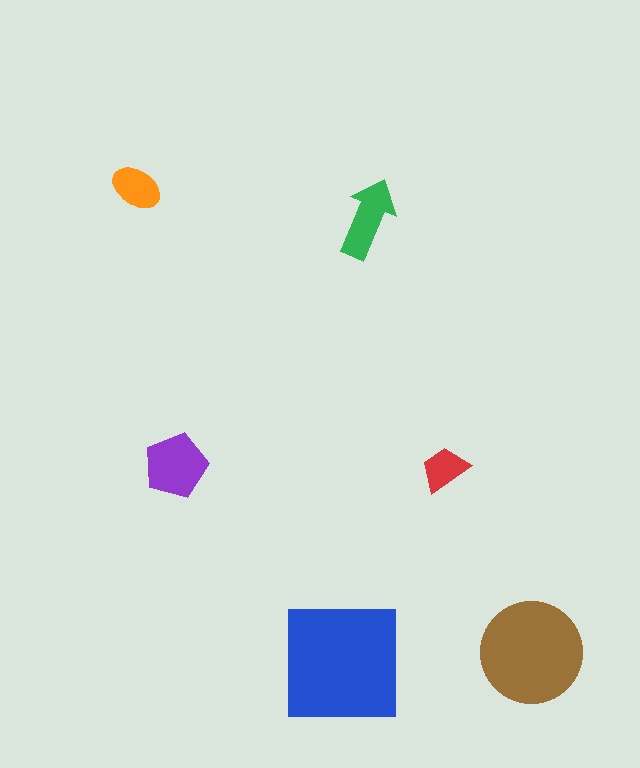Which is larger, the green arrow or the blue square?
The blue square.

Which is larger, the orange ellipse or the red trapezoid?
The orange ellipse.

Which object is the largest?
The blue square.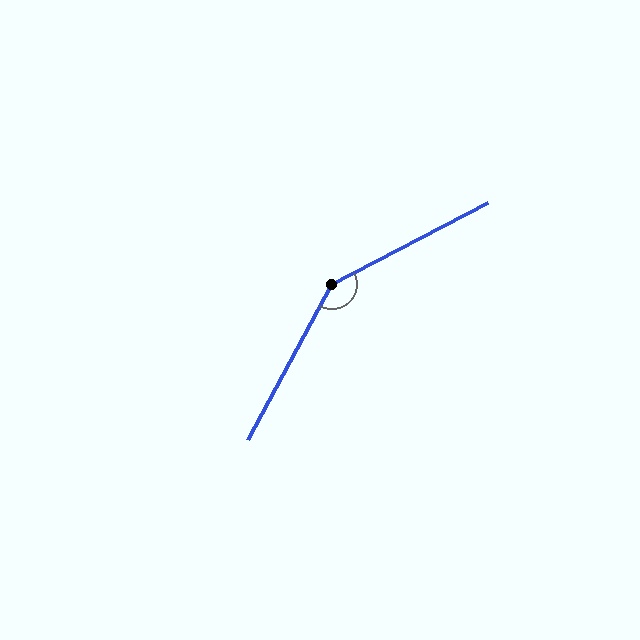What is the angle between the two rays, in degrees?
Approximately 146 degrees.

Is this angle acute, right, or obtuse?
It is obtuse.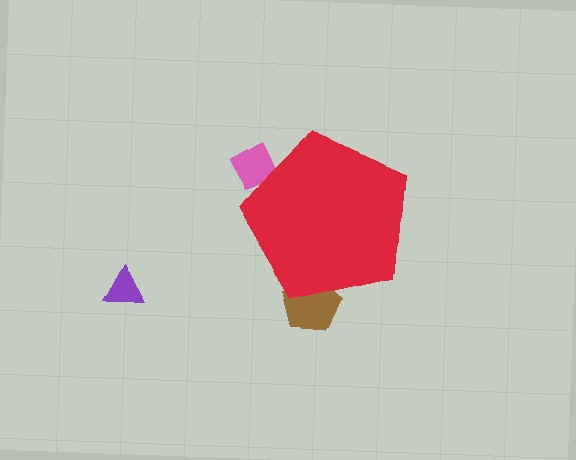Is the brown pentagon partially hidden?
Yes, the brown pentagon is partially hidden behind the red pentagon.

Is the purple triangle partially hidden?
No, the purple triangle is fully visible.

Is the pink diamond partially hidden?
Yes, the pink diamond is partially hidden behind the red pentagon.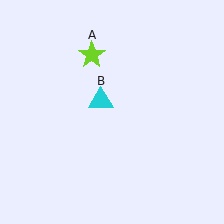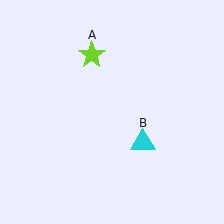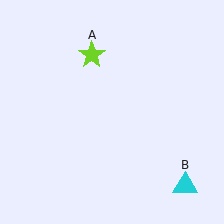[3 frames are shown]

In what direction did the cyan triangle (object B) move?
The cyan triangle (object B) moved down and to the right.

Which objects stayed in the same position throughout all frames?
Lime star (object A) remained stationary.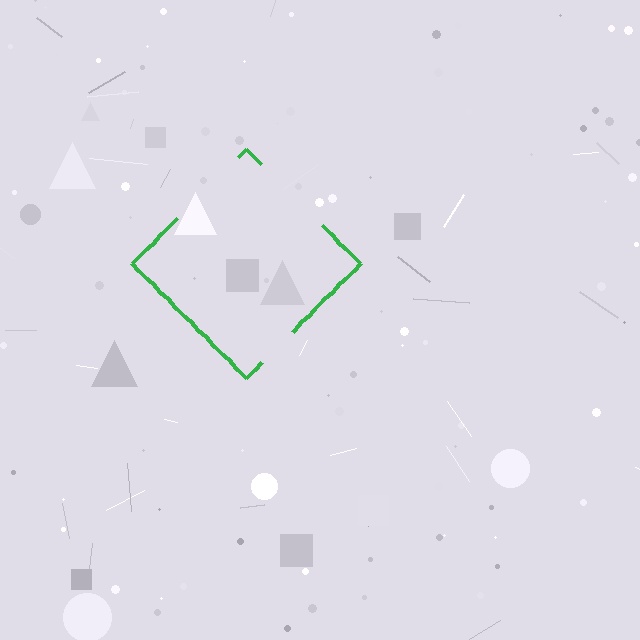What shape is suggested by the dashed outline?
The dashed outline suggests a diamond.